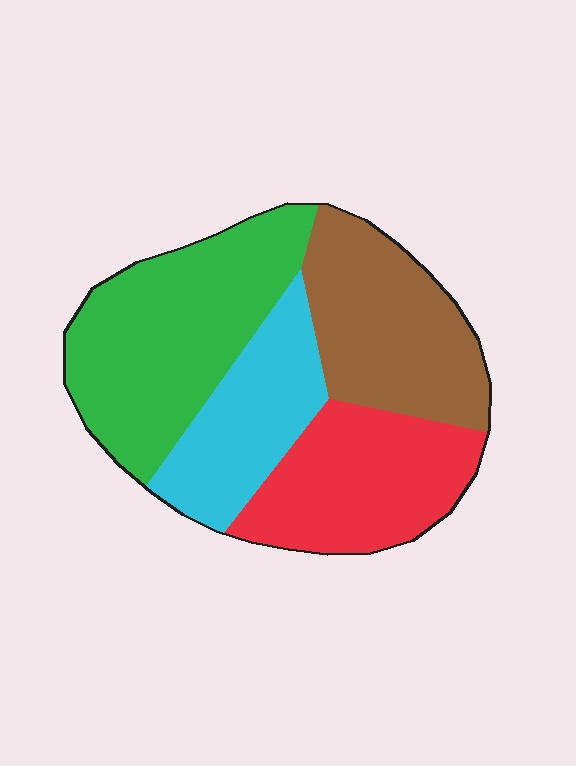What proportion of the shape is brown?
Brown covers 25% of the shape.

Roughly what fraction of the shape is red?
Red covers roughly 25% of the shape.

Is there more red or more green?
Green.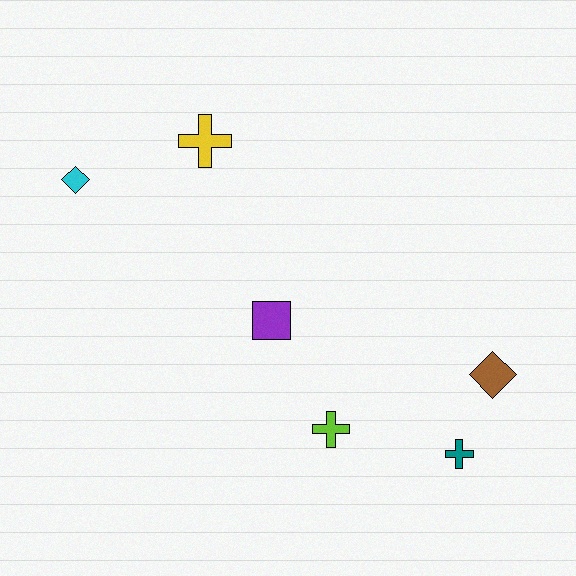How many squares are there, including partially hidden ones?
There is 1 square.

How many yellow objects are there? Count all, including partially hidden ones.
There is 1 yellow object.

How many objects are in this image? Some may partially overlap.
There are 6 objects.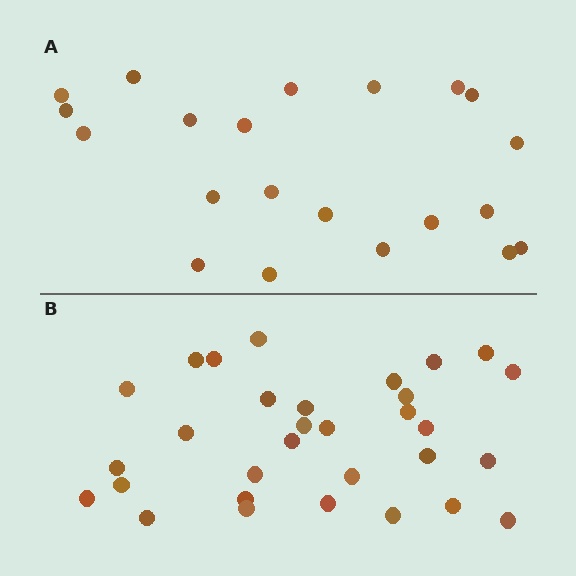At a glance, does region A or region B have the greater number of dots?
Region B (the bottom region) has more dots.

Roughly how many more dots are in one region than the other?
Region B has roughly 10 or so more dots than region A.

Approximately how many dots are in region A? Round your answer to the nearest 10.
About 20 dots. (The exact count is 21, which rounds to 20.)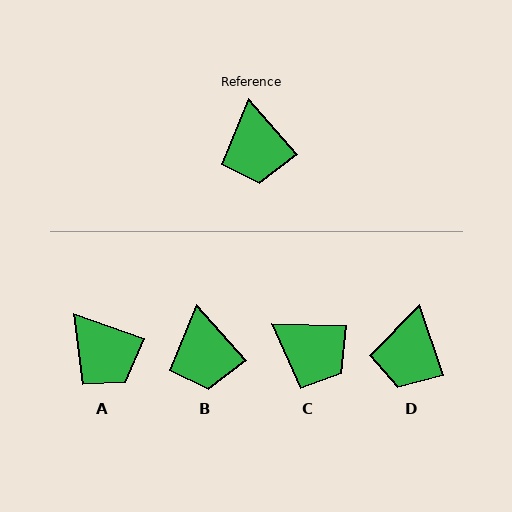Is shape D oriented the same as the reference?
No, it is off by about 23 degrees.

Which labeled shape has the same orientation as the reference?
B.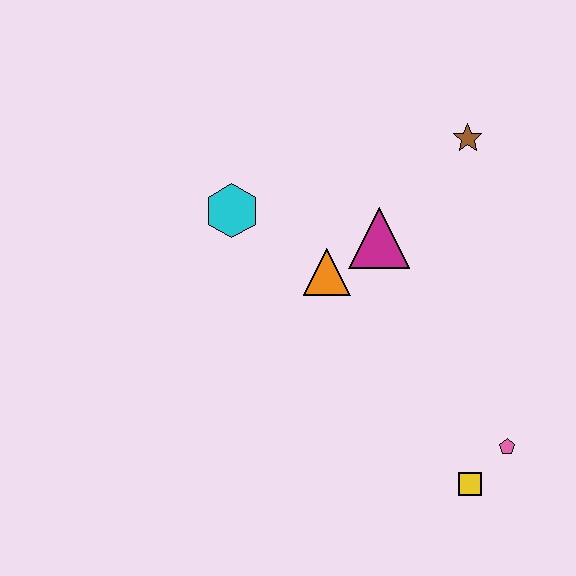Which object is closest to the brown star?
The magenta triangle is closest to the brown star.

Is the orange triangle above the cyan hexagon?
No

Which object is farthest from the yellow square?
The cyan hexagon is farthest from the yellow square.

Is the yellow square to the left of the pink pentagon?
Yes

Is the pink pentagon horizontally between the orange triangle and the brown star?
No